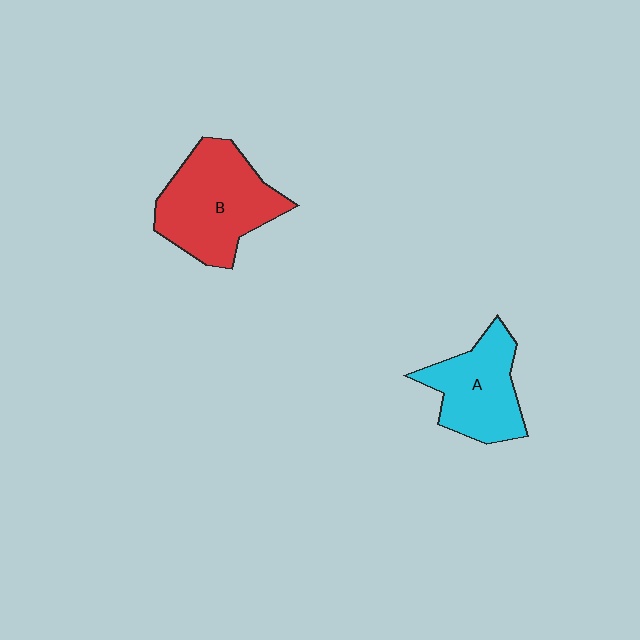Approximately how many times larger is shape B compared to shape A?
Approximately 1.3 times.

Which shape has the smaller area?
Shape A (cyan).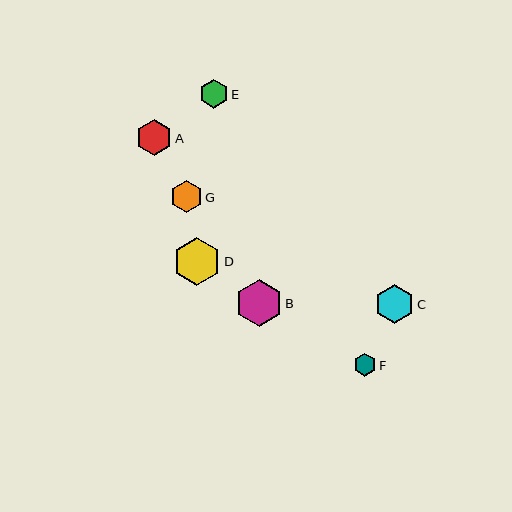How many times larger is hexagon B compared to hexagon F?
Hexagon B is approximately 2.0 times the size of hexagon F.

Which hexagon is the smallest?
Hexagon F is the smallest with a size of approximately 23 pixels.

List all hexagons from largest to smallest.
From largest to smallest: D, B, C, A, G, E, F.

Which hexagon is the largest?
Hexagon D is the largest with a size of approximately 48 pixels.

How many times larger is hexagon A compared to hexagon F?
Hexagon A is approximately 1.6 times the size of hexagon F.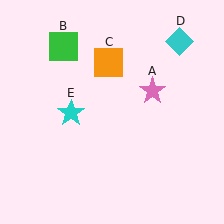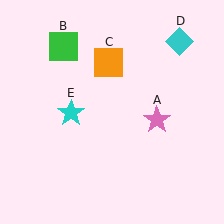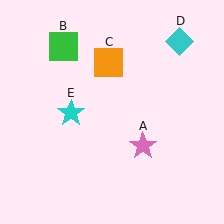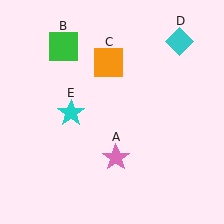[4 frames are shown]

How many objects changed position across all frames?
1 object changed position: pink star (object A).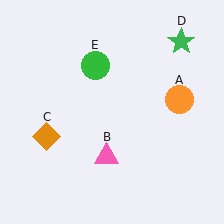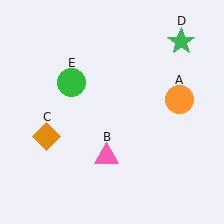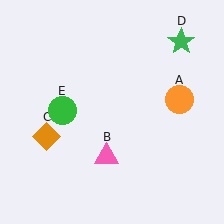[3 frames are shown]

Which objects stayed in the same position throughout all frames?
Orange circle (object A) and pink triangle (object B) and orange diamond (object C) and green star (object D) remained stationary.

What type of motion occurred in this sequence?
The green circle (object E) rotated counterclockwise around the center of the scene.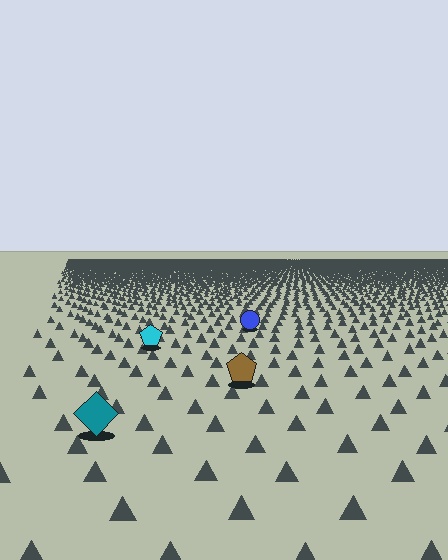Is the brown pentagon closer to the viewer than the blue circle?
Yes. The brown pentagon is closer — you can tell from the texture gradient: the ground texture is coarser near it.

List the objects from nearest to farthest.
From nearest to farthest: the teal diamond, the brown pentagon, the cyan pentagon, the blue circle.